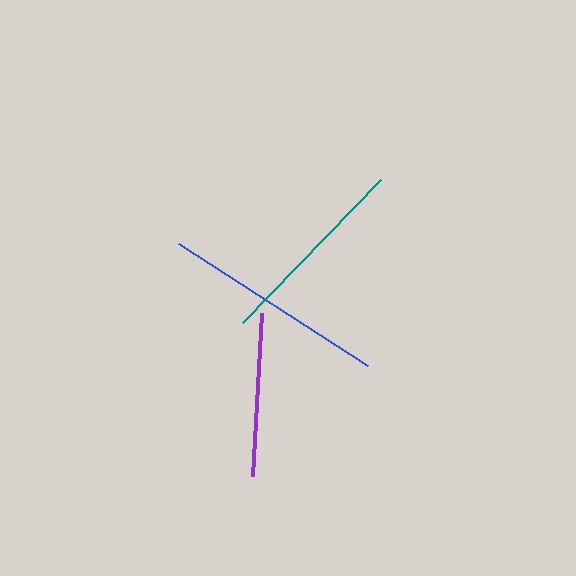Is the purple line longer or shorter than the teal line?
The teal line is longer than the purple line.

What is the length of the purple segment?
The purple segment is approximately 164 pixels long.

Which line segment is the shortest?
The purple line is the shortest at approximately 164 pixels.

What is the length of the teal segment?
The teal segment is approximately 199 pixels long.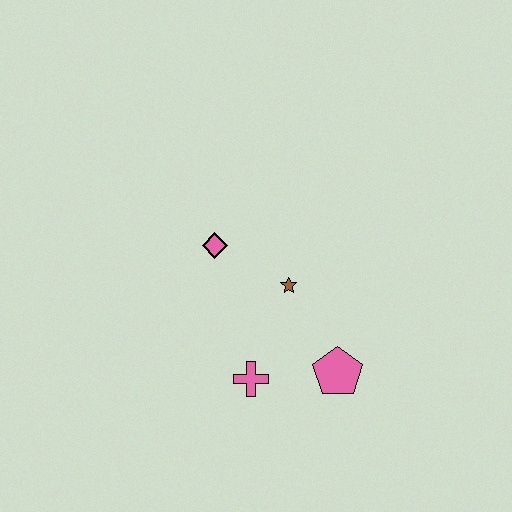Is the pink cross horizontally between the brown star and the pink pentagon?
No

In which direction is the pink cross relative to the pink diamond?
The pink cross is below the pink diamond.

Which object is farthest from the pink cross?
The pink diamond is farthest from the pink cross.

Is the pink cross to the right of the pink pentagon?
No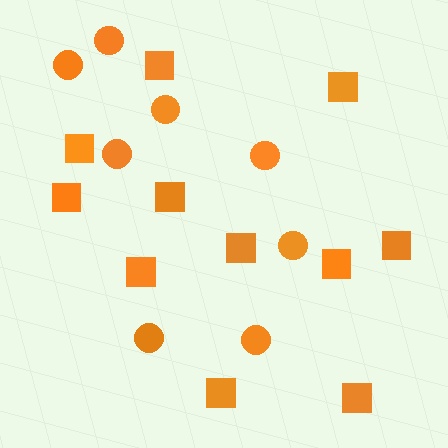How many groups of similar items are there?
There are 2 groups: one group of squares (11) and one group of circles (8).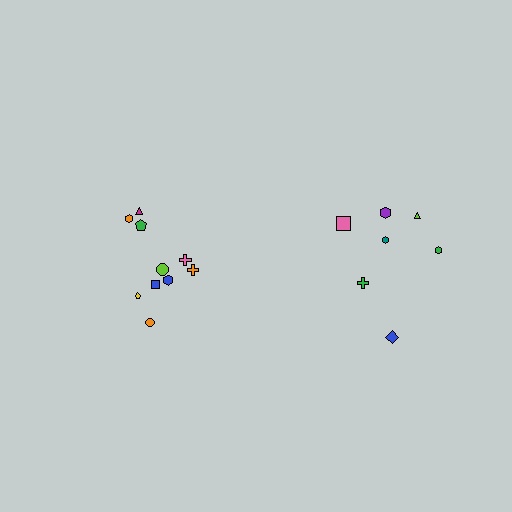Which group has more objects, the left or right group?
The left group.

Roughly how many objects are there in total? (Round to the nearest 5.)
Roughly 15 objects in total.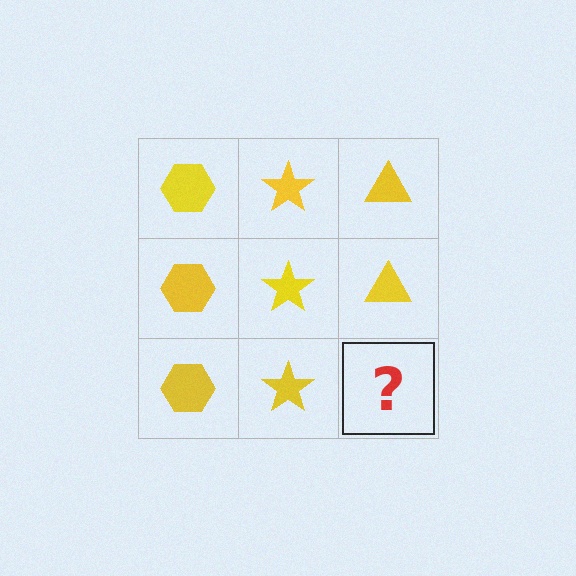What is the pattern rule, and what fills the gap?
The rule is that each column has a consistent shape. The gap should be filled with a yellow triangle.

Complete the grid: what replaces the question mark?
The question mark should be replaced with a yellow triangle.